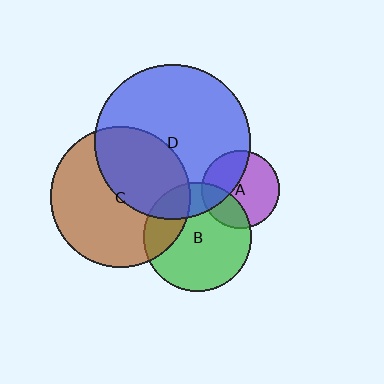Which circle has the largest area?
Circle D (blue).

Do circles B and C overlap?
Yes.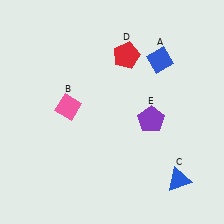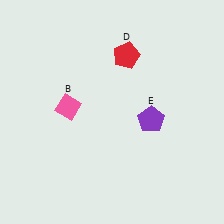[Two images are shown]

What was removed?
The blue triangle (C), the blue diamond (A) were removed in Image 2.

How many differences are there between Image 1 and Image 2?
There are 2 differences between the two images.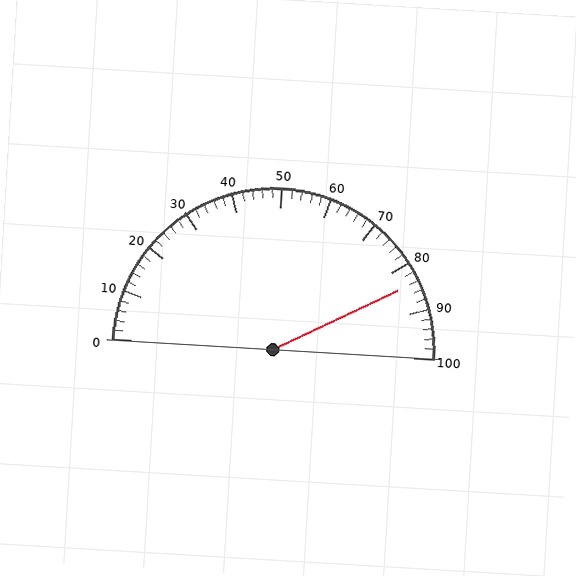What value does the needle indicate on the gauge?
The needle indicates approximately 84.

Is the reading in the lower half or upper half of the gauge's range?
The reading is in the upper half of the range (0 to 100).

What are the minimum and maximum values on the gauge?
The gauge ranges from 0 to 100.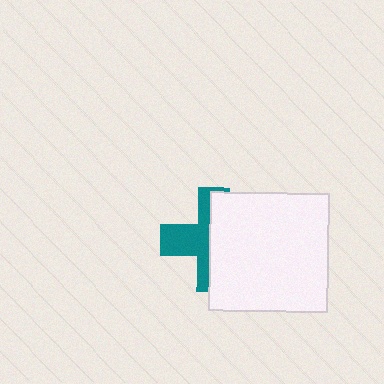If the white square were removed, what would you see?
You would see the complete teal cross.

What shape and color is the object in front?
The object in front is a white square.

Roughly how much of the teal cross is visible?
A small part of it is visible (roughly 44%).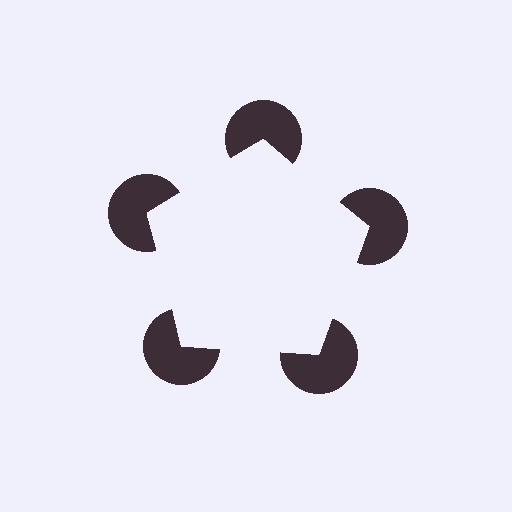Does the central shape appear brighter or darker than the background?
It typically appears slightly brighter than the background, even though no actual brightness change is drawn.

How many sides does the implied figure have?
5 sides.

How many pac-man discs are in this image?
There are 5 — one at each vertex of the illusory pentagon.